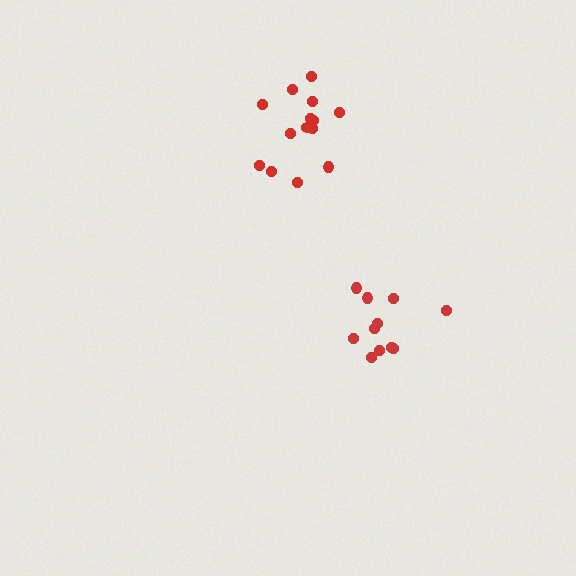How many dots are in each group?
Group 1: 14 dots, Group 2: 11 dots (25 total).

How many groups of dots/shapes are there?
There are 2 groups.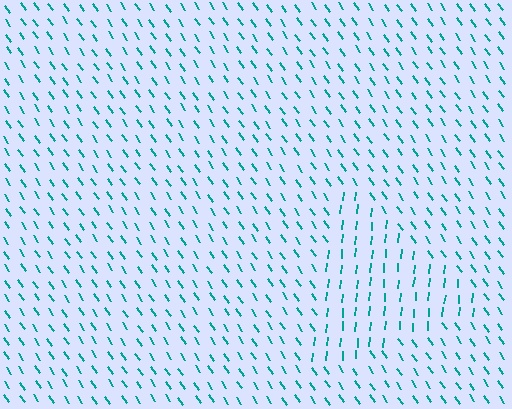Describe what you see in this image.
The image is filled with small teal line segments. A triangle region in the image has lines oriented differently from the surrounding lines, creating a visible texture boundary.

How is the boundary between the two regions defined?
The boundary is defined purely by a change in line orientation (approximately 39 degrees difference). All lines are the same color and thickness.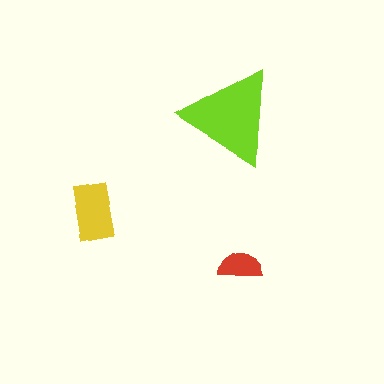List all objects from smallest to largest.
The red semicircle, the yellow rectangle, the lime triangle.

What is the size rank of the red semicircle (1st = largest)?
3rd.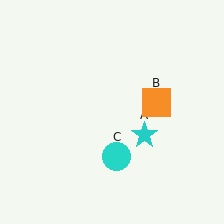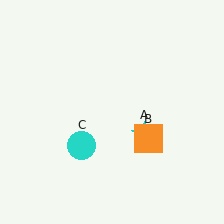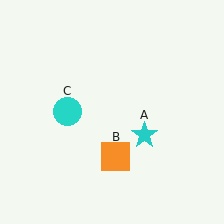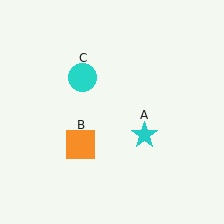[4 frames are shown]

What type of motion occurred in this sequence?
The orange square (object B), cyan circle (object C) rotated clockwise around the center of the scene.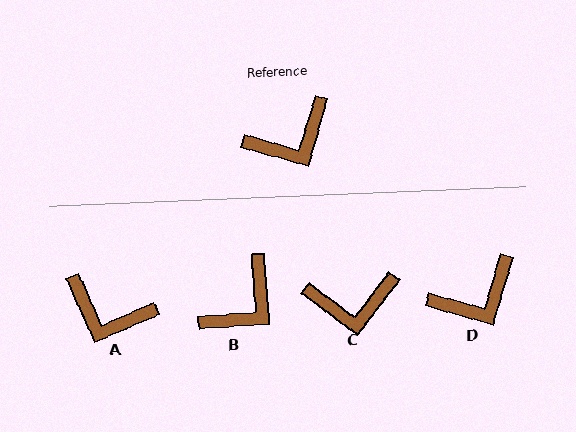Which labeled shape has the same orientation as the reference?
D.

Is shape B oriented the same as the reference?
No, it is off by about 21 degrees.